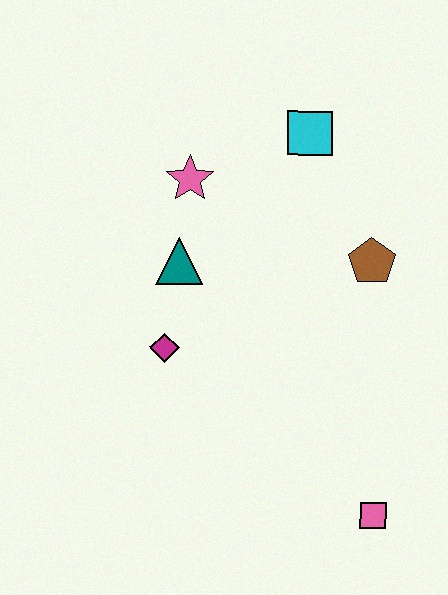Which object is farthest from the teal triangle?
The pink square is farthest from the teal triangle.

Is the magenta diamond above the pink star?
No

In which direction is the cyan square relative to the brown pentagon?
The cyan square is above the brown pentagon.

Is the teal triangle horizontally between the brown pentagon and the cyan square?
No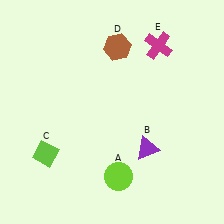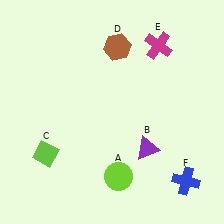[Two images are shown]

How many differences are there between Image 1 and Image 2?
There is 1 difference between the two images.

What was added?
A blue cross (F) was added in Image 2.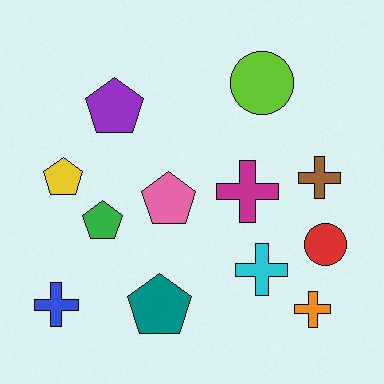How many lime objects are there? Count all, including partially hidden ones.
There is 1 lime object.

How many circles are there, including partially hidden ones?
There are 2 circles.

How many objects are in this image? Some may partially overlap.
There are 12 objects.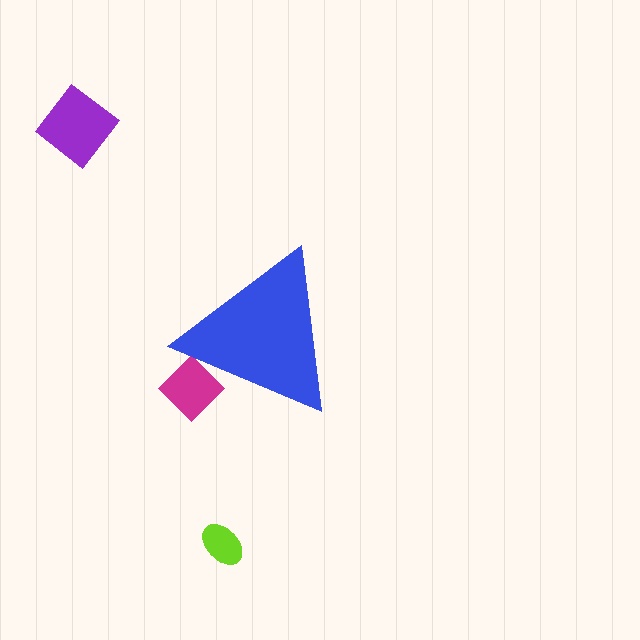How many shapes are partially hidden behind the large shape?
1 shape is partially hidden.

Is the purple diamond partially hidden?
No, the purple diamond is fully visible.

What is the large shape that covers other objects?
A blue triangle.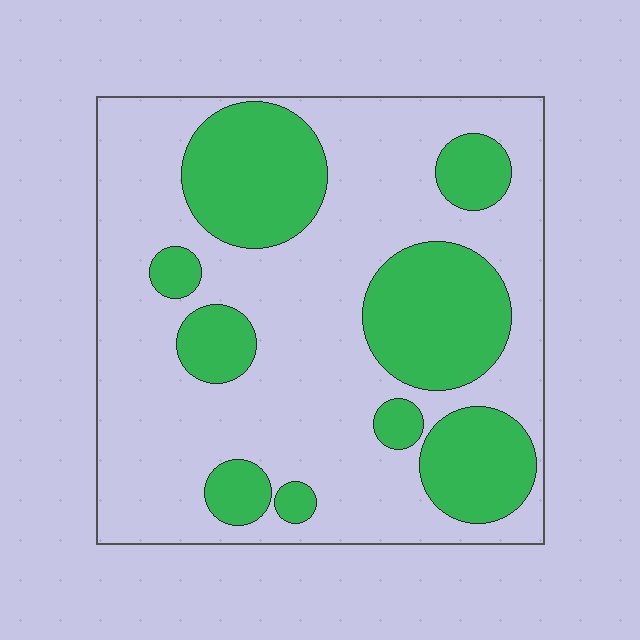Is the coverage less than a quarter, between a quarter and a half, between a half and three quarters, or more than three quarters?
Between a quarter and a half.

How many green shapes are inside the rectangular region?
9.